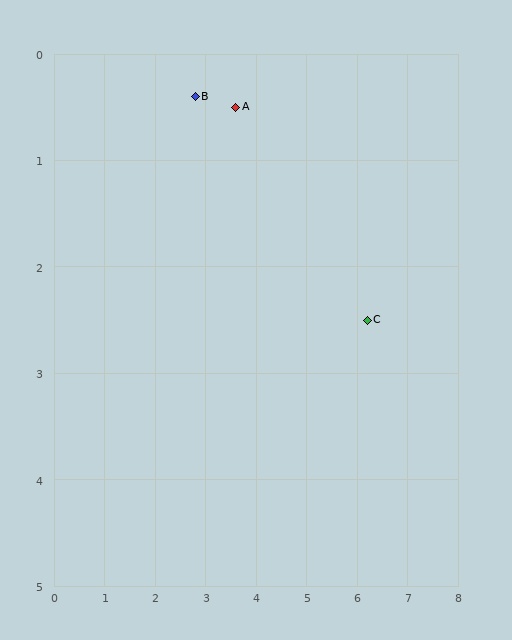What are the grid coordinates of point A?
Point A is at approximately (3.6, 0.5).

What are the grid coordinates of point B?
Point B is at approximately (2.8, 0.4).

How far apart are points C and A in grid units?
Points C and A are about 3.3 grid units apart.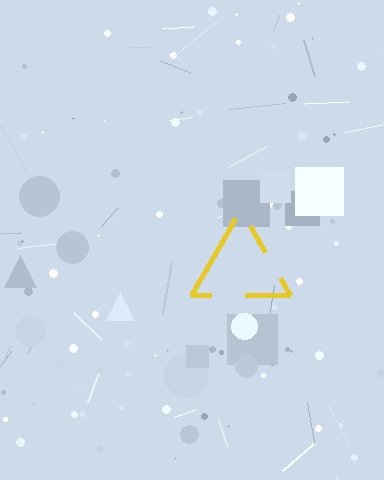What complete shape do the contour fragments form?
The contour fragments form a triangle.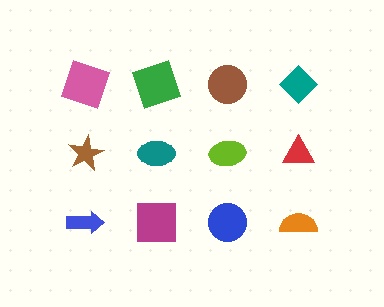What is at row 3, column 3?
A blue circle.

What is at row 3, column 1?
A blue arrow.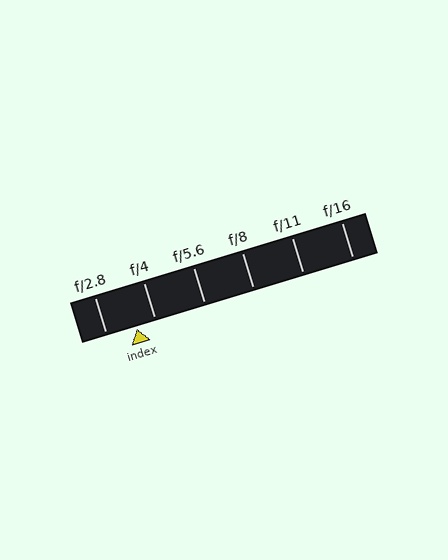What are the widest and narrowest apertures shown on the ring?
The widest aperture shown is f/2.8 and the narrowest is f/16.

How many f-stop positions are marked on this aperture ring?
There are 6 f-stop positions marked.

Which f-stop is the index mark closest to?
The index mark is closest to f/4.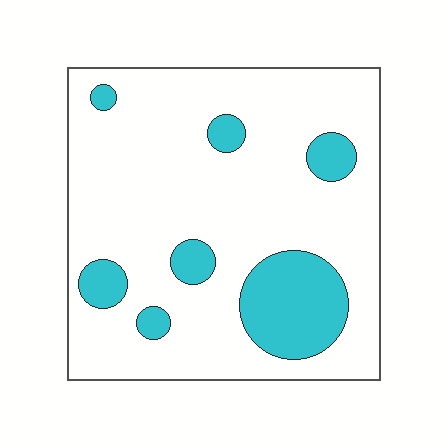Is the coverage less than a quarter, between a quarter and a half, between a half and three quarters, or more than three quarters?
Less than a quarter.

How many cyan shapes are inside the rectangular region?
7.